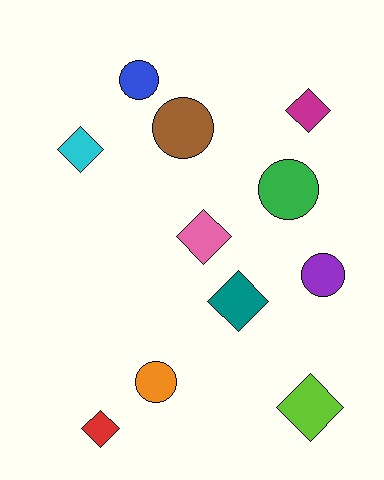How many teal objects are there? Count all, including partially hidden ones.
There is 1 teal object.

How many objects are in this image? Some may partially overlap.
There are 11 objects.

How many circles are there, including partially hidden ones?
There are 5 circles.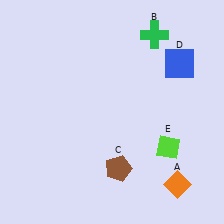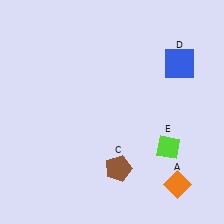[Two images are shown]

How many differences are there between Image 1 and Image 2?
There is 1 difference between the two images.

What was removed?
The green cross (B) was removed in Image 2.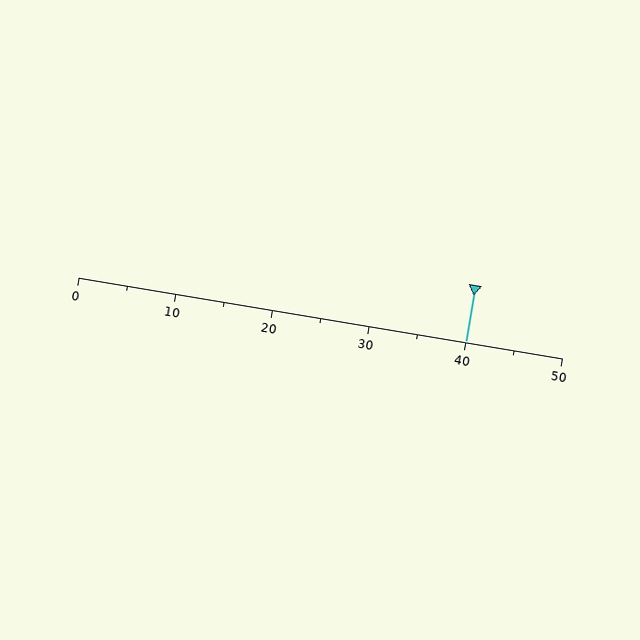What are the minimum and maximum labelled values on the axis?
The axis runs from 0 to 50.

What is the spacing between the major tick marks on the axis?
The major ticks are spaced 10 apart.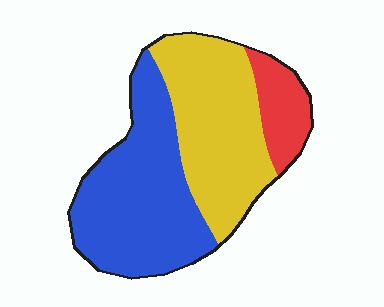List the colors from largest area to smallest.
From largest to smallest: blue, yellow, red.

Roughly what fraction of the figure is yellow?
Yellow takes up about two fifths (2/5) of the figure.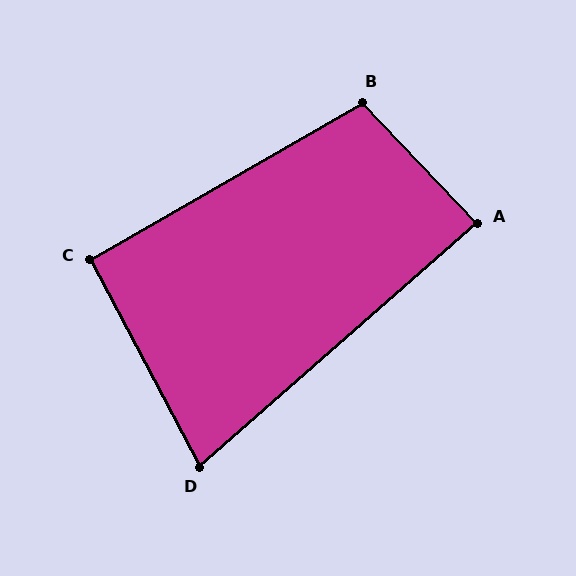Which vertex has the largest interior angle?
B, at approximately 103 degrees.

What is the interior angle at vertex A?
Approximately 88 degrees (approximately right).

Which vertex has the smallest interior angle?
D, at approximately 77 degrees.